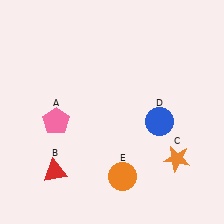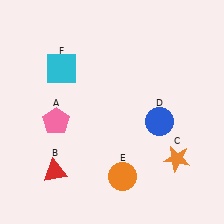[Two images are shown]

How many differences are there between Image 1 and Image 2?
There is 1 difference between the two images.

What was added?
A cyan square (F) was added in Image 2.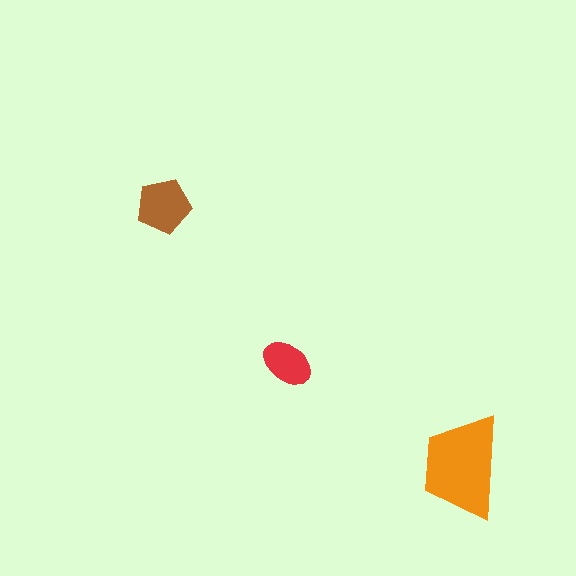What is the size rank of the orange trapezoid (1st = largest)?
1st.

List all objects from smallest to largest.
The red ellipse, the brown pentagon, the orange trapezoid.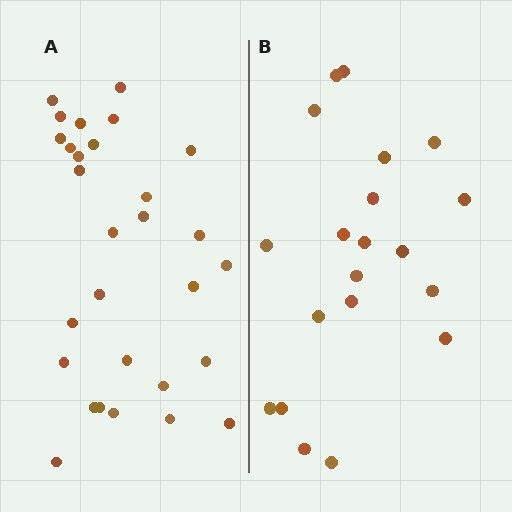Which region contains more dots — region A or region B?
Region A (the left region) has more dots.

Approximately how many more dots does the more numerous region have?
Region A has roughly 8 or so more dots than region B.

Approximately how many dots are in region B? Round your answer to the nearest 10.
About 20 dots.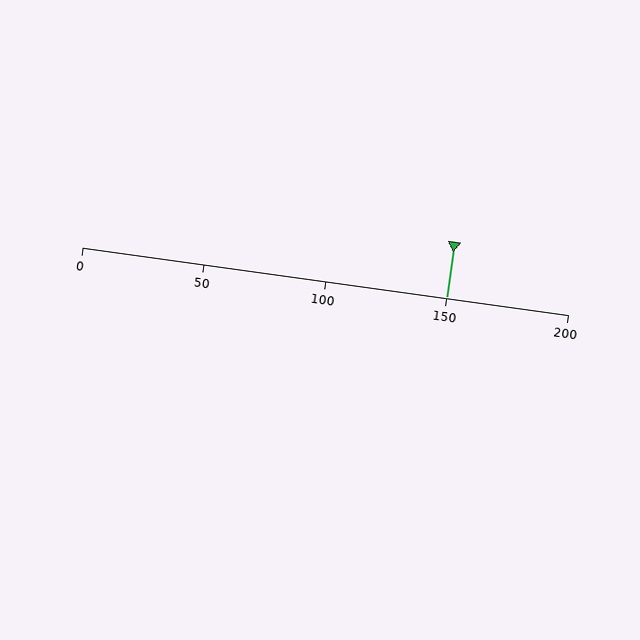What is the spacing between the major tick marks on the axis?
The major ticks are spaced 50 apart.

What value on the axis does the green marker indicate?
The marker indicates approximately 150.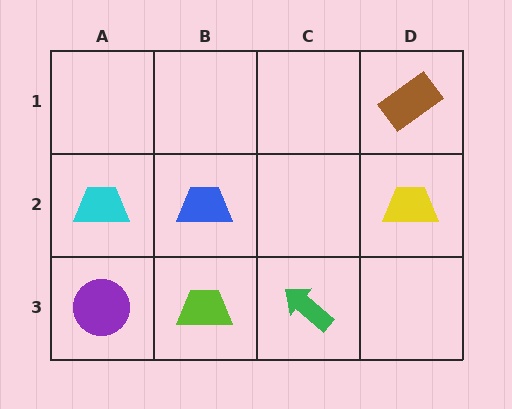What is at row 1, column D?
A brown rectangle.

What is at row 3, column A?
A purple circle.